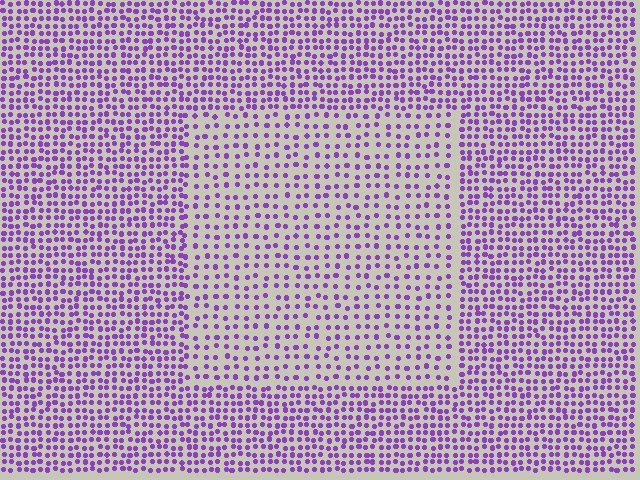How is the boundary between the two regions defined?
The boundary is defined by a change in element density (approximately 1.9x ratio). All elements are the same color, size, and shape.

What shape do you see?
I see a rectangle.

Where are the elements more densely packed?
The elements are more densely packed outside the rectangle boundary.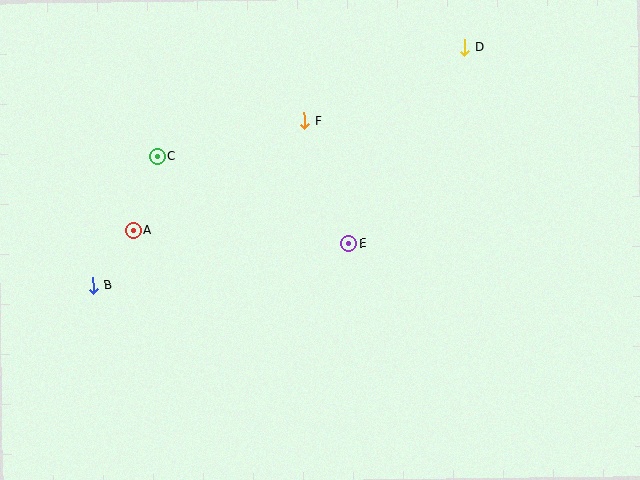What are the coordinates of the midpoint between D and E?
The midpoint between D and E is at (407, 145).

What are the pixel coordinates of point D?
Point D is at (464, 47).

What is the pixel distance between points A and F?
The distance between A and F is 203 pixels.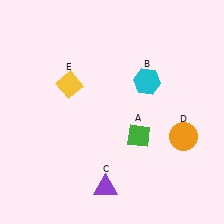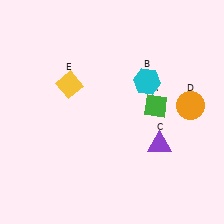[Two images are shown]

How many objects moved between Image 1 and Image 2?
3 objects moved between the two images.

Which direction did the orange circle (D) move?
The orange circle (D) moved up.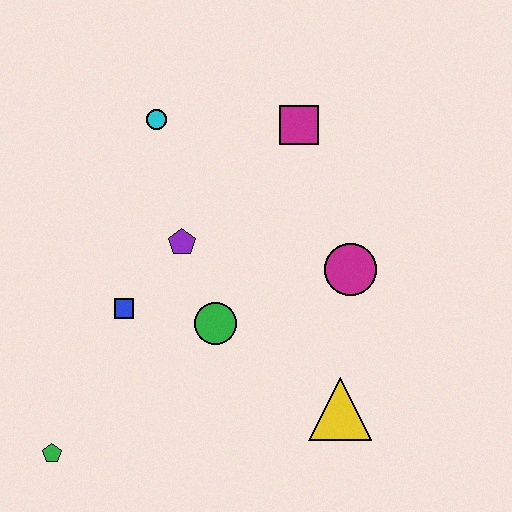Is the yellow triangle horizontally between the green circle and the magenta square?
No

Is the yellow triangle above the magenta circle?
No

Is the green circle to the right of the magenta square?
No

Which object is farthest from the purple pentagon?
The green pentagon is farthest from the purple pentagon.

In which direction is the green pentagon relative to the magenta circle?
The green pentagon is to the left of the magenta circle.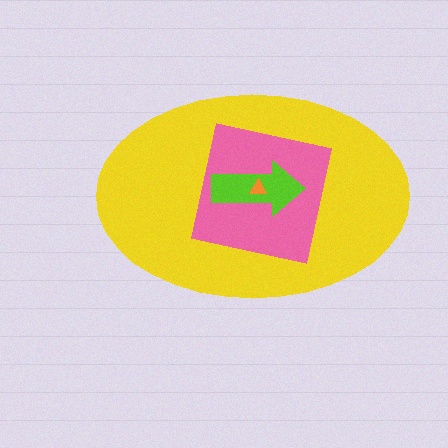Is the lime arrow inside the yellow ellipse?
Yes.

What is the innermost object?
The orange triangle.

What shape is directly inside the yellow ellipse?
The pink square.